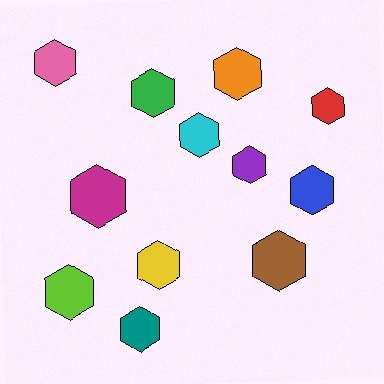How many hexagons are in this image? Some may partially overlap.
There are 12 hexagons.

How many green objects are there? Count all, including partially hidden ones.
There is 1 green object.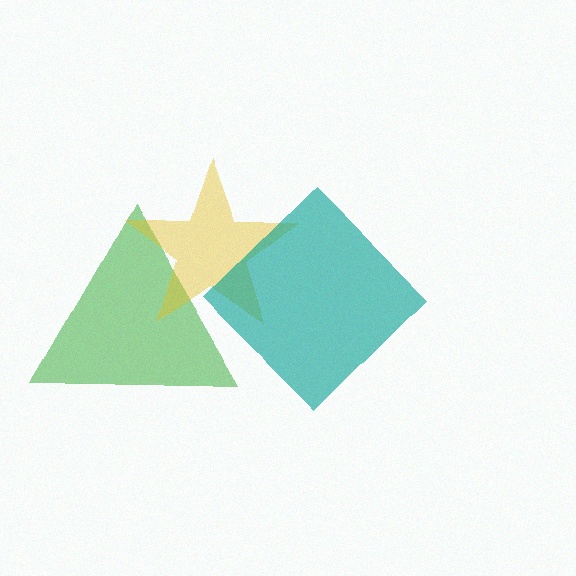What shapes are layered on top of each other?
The layered shapes are: a green triangle, a yellow star, a teal diamond.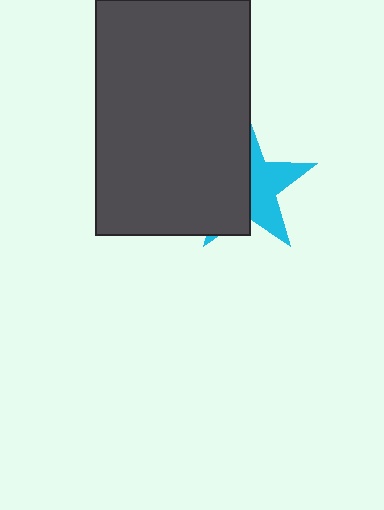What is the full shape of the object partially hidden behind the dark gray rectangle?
The partially hidden object is a cyan star.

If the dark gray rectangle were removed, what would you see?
You would see the complete cyan star.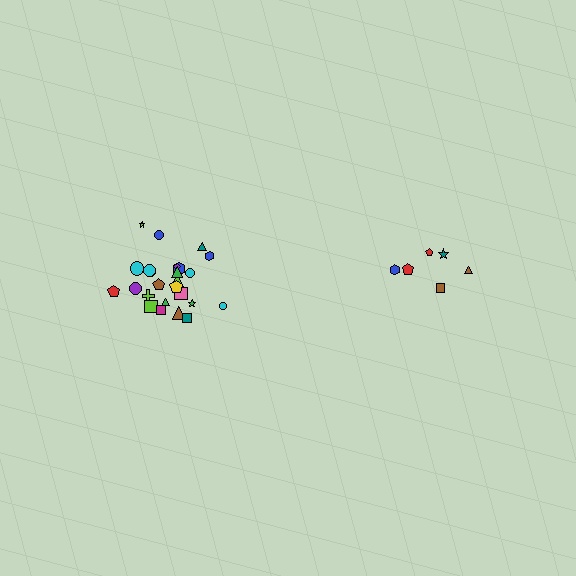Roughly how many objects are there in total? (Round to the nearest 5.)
Roughly 30 objects in total.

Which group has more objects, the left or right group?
The left group.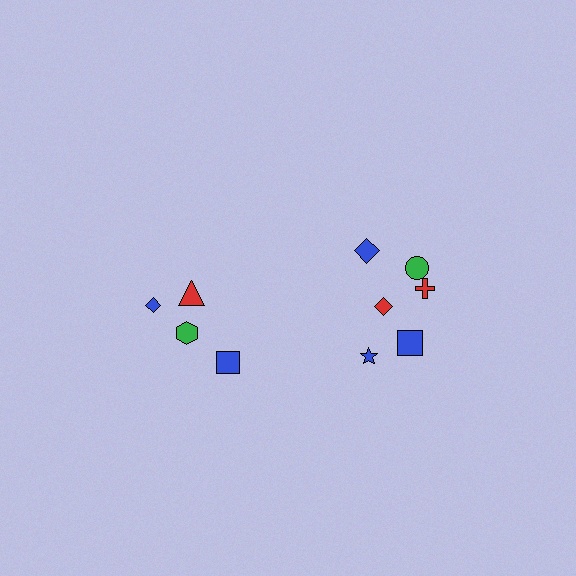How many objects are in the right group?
There are 6 objects.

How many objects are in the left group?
There are 4 objects.